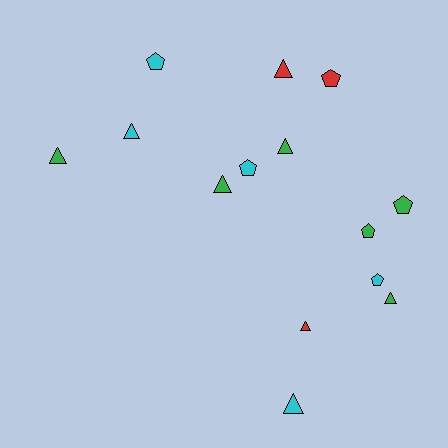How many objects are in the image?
There are 14 objects.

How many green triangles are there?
There are 4 green triangles.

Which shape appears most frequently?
Triangle, with 8 objects.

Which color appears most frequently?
Green, with 6 objects.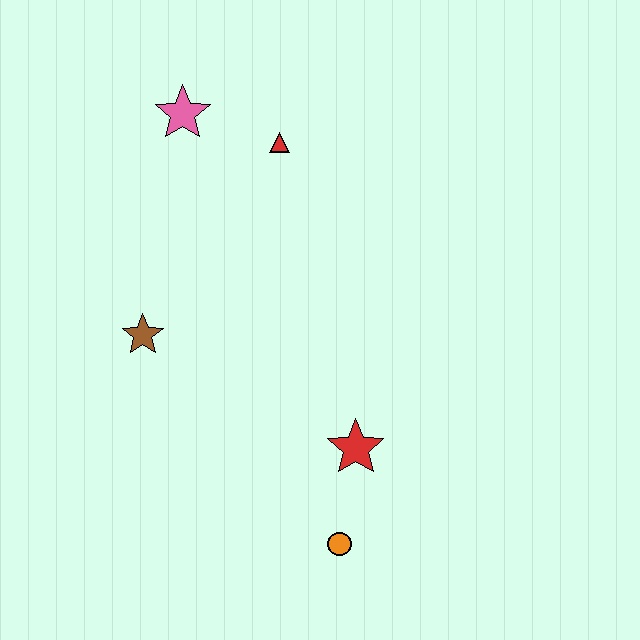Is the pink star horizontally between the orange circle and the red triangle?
No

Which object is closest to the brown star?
The pink star is closest to the brown star.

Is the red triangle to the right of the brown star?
Yes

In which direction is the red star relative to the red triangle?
The red star is below the red triangle.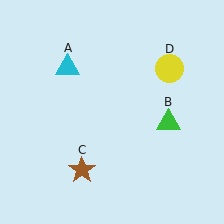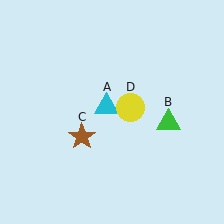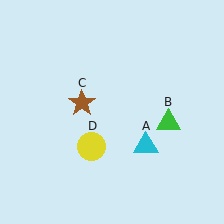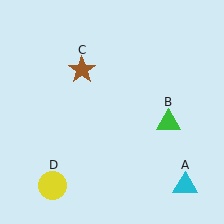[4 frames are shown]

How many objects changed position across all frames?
3 objects changed position: cyan triangle (object A), brown star (object C), yellow circle (object D).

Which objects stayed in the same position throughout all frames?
Green triangle (object B) remained stationary.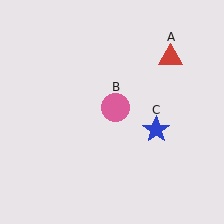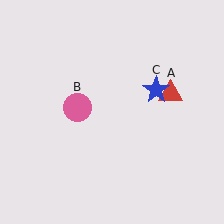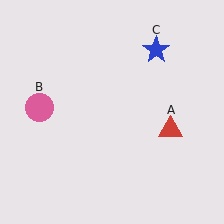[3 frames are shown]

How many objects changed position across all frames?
3 objects changed position: red triangle (object A), pink circle (object B), blue star (object C).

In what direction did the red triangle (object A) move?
The red triangle (object A) moved down.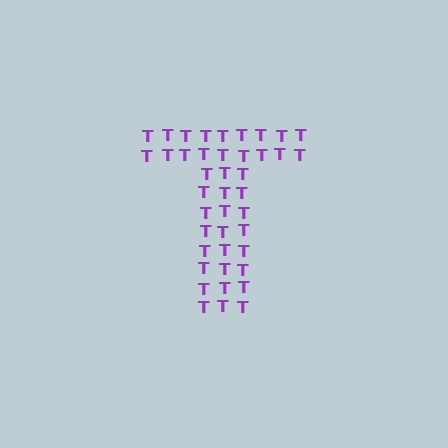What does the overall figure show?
The overall figure shows the letter T.